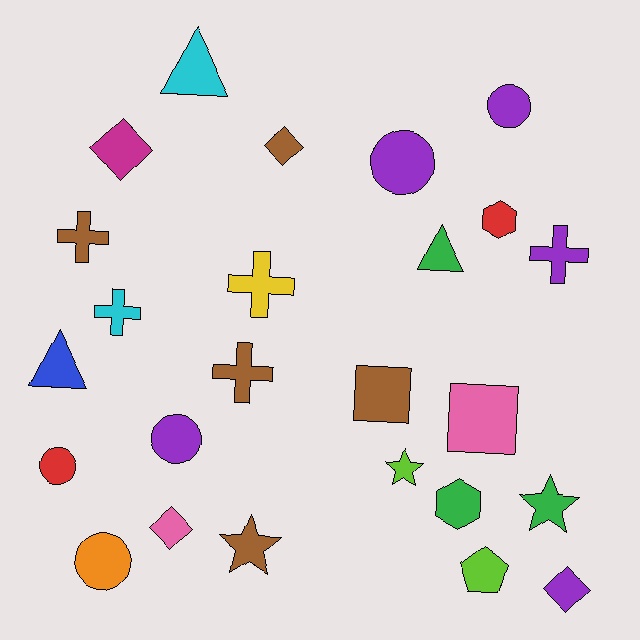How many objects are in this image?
There are 25 objects.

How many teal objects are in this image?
There are no teal objects.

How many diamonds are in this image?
There are 4 diamonds.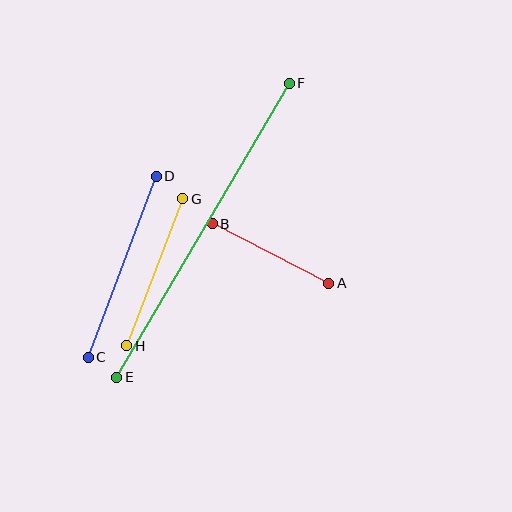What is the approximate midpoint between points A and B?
The midpoint is at approximately (270, 253) pixels.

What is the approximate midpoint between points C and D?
The midpoint is at approximately (122, 267) pixels.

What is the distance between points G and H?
The distance is approximately 157 pixels.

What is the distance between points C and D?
The distance is approximately 194 pixels.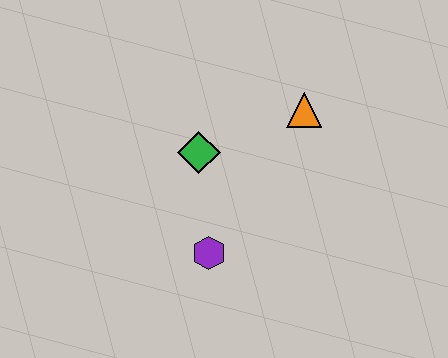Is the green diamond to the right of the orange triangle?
No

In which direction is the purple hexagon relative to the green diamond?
The purple hexagon is below the green diamond.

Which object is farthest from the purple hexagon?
The orange triangle is farthest from the purple hexagon.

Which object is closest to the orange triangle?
The green diamond is closest to the orange triangle.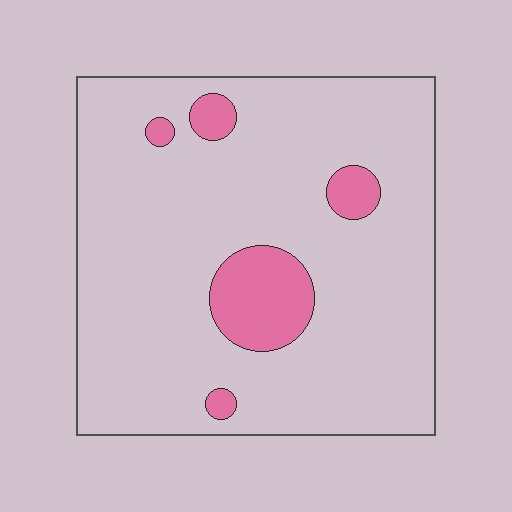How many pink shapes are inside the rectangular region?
5.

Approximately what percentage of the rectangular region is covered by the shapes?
Approximately 10%.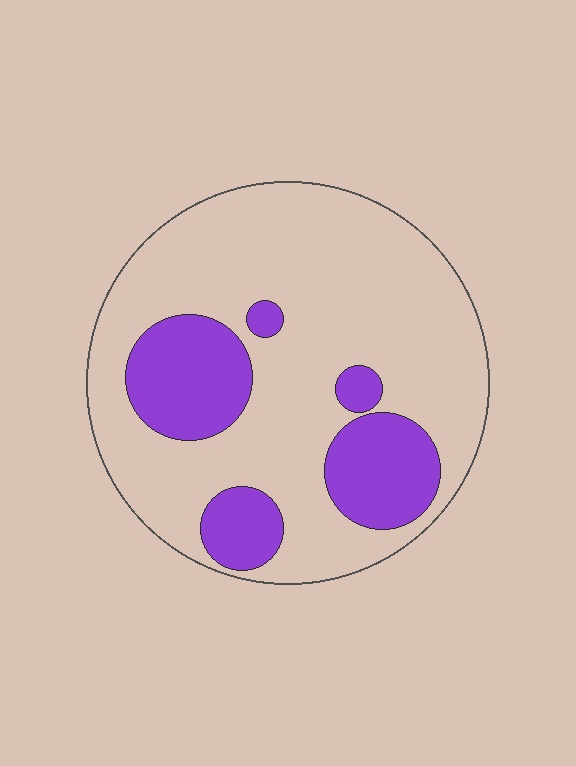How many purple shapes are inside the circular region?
5.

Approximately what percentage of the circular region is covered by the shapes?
Approximately 25%.